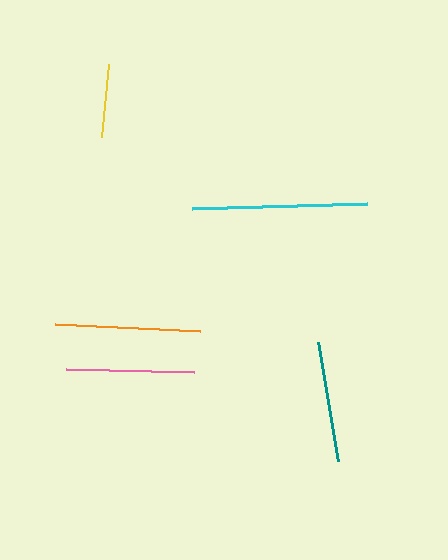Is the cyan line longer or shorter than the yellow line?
The cyan line is longer than the yellow line.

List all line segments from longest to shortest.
From longest to shortest: cyan, orange, pink, teal, yellow.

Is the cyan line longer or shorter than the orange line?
The cyan line is longer than the orange line.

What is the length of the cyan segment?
The cyan segment is approximately 175 pixels long.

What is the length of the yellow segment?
The yellow segment is approximately 73 pixels long.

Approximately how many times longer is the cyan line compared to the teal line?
The cyan line is approximately 1.4 times the length of the teal line.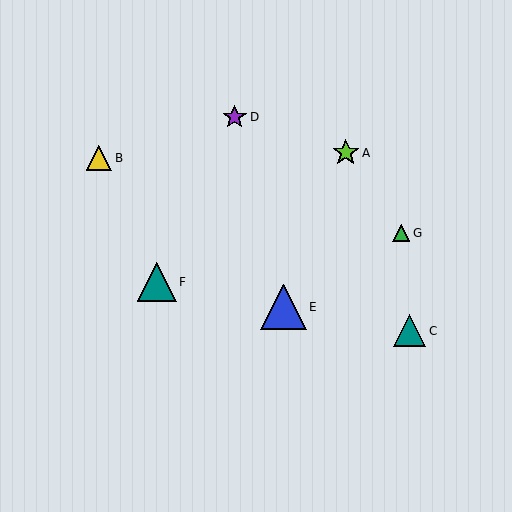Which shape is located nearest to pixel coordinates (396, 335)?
The teal triangle (labeled C) at (410, 331) is nearest to that location.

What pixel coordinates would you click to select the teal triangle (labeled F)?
Click at (157, 282) to select the teal triangle F.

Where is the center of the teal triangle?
The center of the teal triangle is at (157, 282).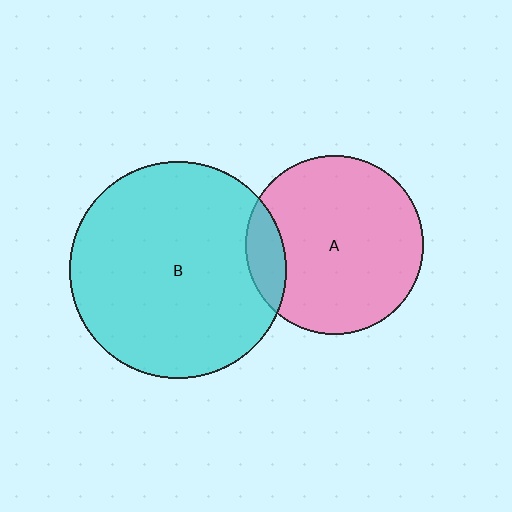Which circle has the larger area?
Circle B (cyan).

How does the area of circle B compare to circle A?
Approximately 1.5 times.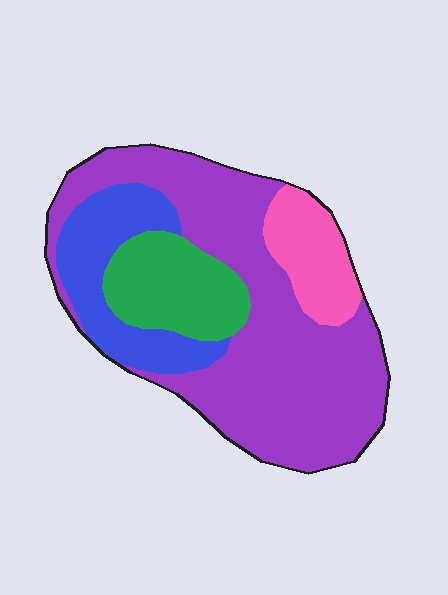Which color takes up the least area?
Pink, at roughly 10%.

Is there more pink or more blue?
Blue.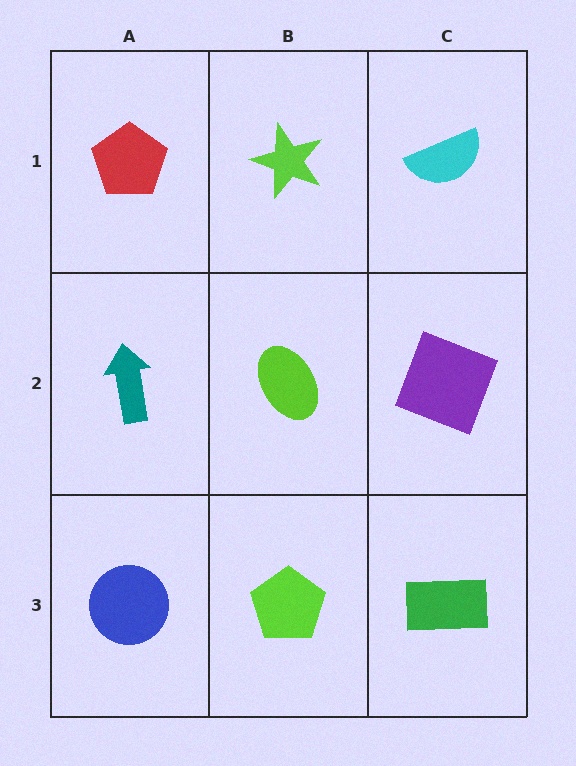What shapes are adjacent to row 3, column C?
A purple square (row 2, column C), a lime pentagon (row 3, column B).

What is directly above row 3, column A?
A teal arrow.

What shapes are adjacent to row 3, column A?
A teal arrow (row 2, column A), a lime pentagon (row 3, column B).